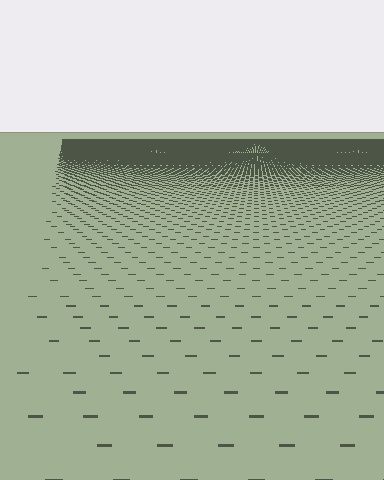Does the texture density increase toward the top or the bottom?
Density increases toward the top.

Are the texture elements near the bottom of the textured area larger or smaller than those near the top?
Larger. Near the bottom, elements are closer to the viewer and appear at a bigger on-screen size.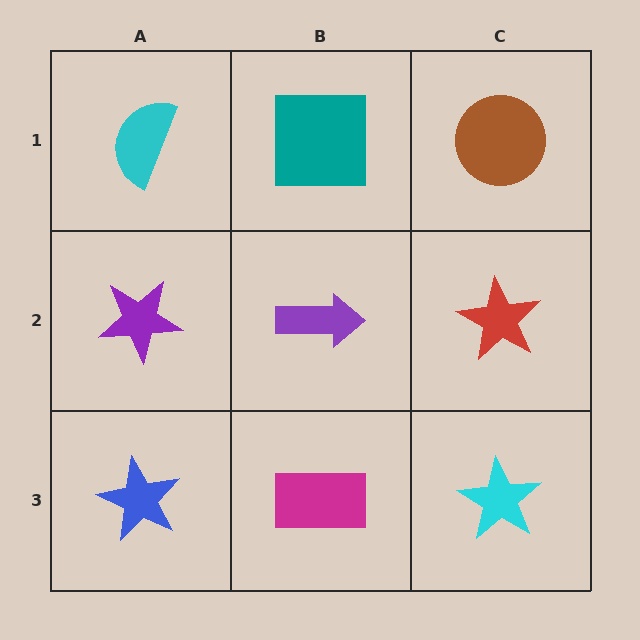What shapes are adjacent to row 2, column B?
A teal square (row 1, column B), a magenta rectangle (row 3, column B), a purple star (row 2, column A), a red star (row 2, column C).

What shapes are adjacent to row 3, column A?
A purple star (row 2, column A), a magenta rectangle (row 3, column B).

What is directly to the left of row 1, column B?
A cyan semicircle.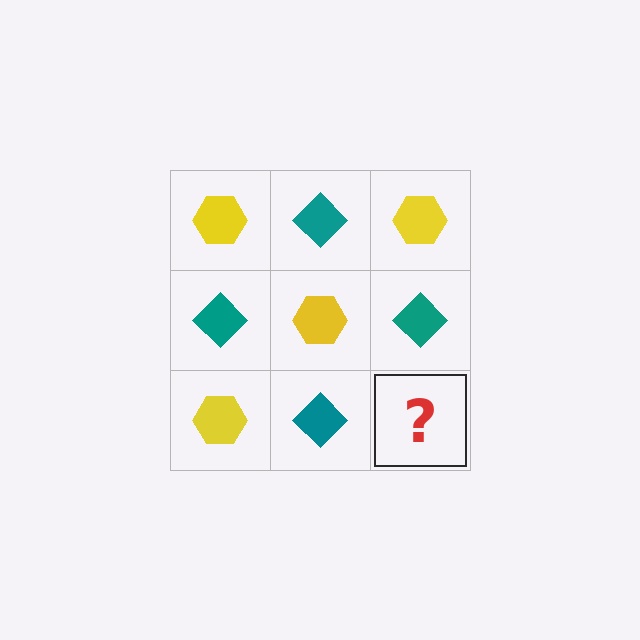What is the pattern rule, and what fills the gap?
The rule is that it alternates yellow hexagon and teal diamond in a checkerboard pattern. The gap should be filled with a yellow hexagon.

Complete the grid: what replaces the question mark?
The question mark should be replaced with a yellow hexagon.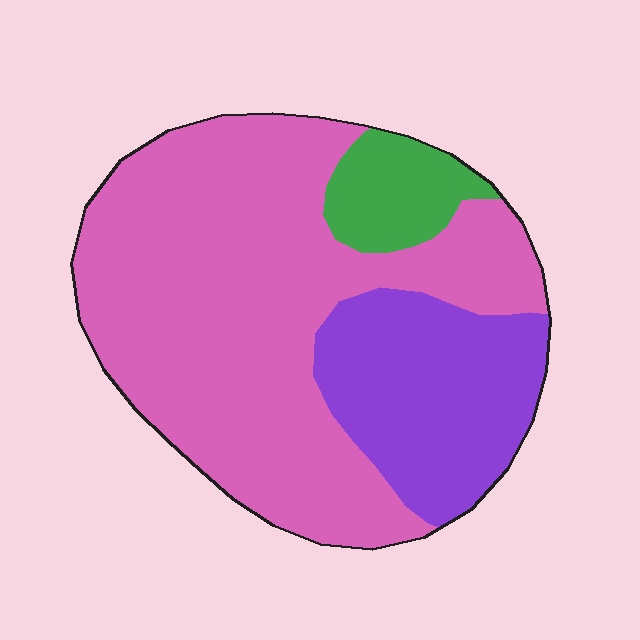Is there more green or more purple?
Purple.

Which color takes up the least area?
Green, at roughly 10%.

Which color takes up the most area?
Pink, at roughly 65%.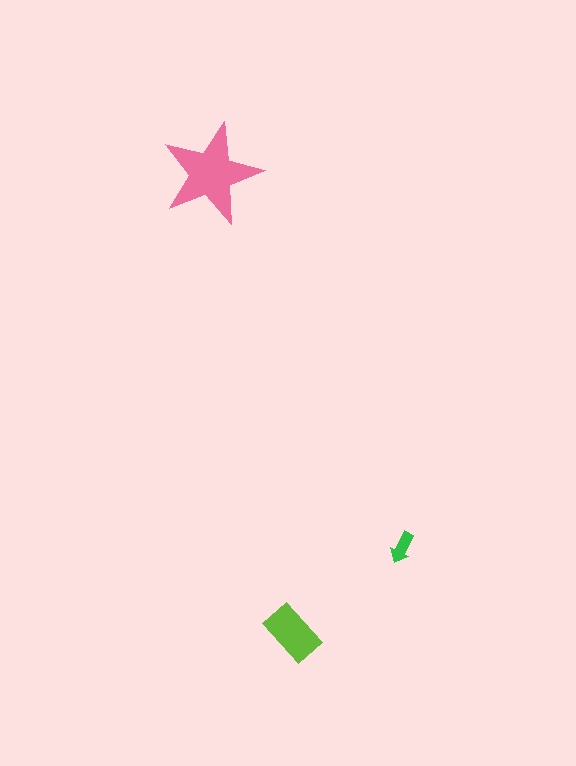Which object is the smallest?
The green arrow.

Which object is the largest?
The pink star.